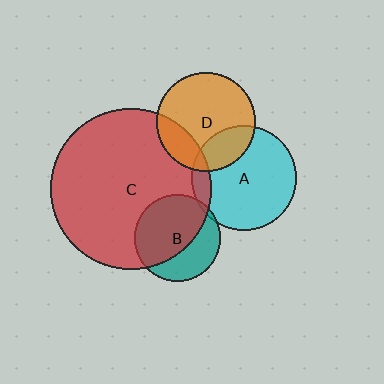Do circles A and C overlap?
Yes.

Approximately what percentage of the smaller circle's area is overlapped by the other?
Approximately 10%.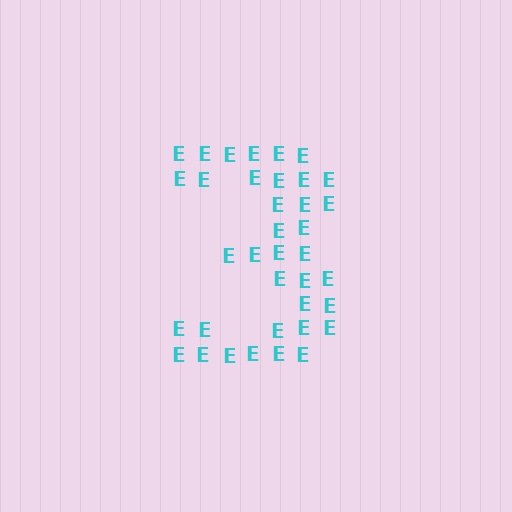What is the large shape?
The large shape is the digit 3.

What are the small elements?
The small elements are letter E's.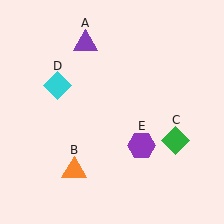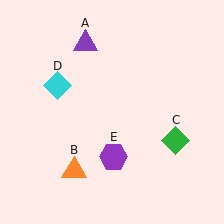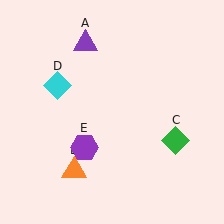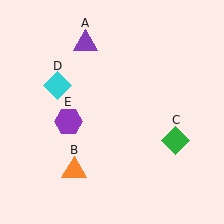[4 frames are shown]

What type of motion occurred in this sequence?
The purple hexagon (object E) rotated clockwise around the center of the scene.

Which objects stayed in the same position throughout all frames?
Purple triangle (object A) and orange triangle (object B) and green diamond (object C) and cyan diamond (object D) remained stationary.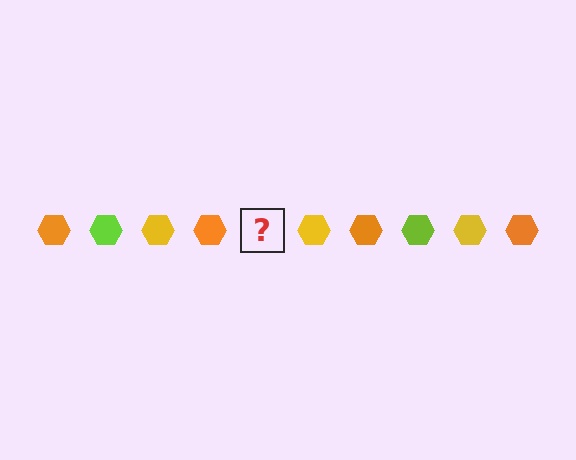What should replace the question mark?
The question mark should be replaced with a lime hexagon.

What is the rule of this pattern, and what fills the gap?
The rule is that the pattern cycles through orange, lime, yellow hexagons. The gap should be filled with a lime hexagon.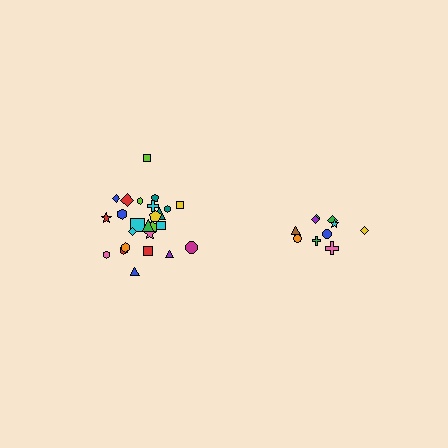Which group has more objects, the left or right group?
The left group.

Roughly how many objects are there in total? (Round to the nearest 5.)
Roughly 35 objects in total.